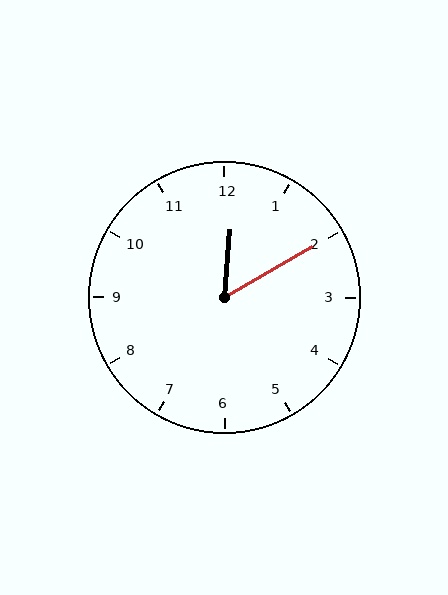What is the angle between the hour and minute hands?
Approximately 55 degrees.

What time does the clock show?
12:10.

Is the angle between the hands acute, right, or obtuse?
It is acute.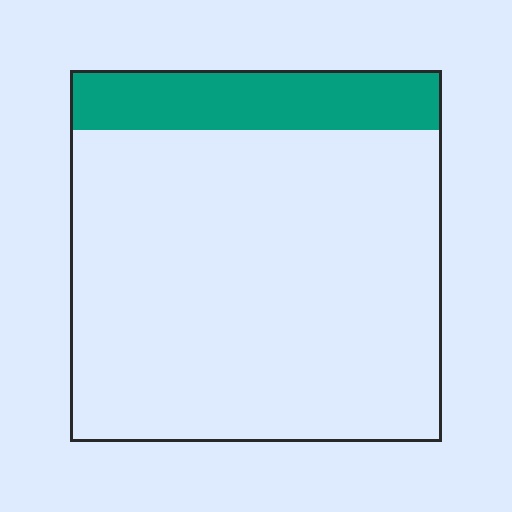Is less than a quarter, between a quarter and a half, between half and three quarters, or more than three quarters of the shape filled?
Less than a quarter.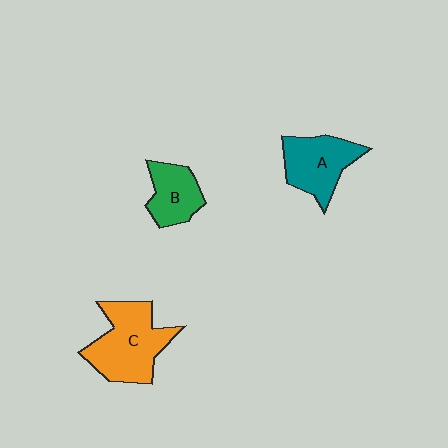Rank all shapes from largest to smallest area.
From largest to smallest: C (orange), A (teal), B (green).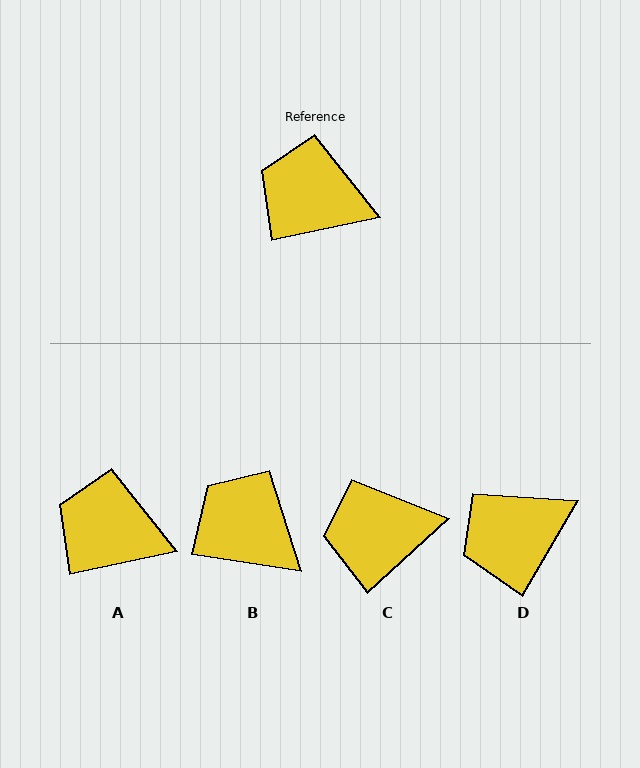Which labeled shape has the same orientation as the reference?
A.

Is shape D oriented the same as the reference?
No, it is off by about 47 degrees.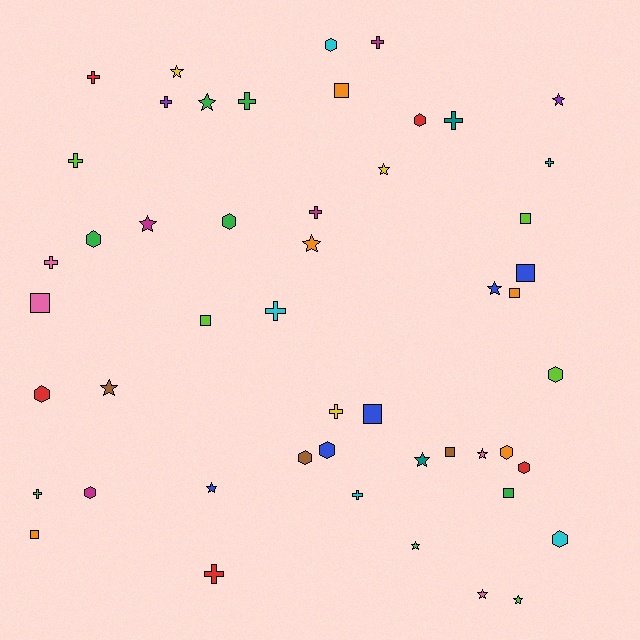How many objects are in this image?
There are 50 objects.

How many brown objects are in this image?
There are 3 brown objects.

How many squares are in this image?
There are 10 squares.